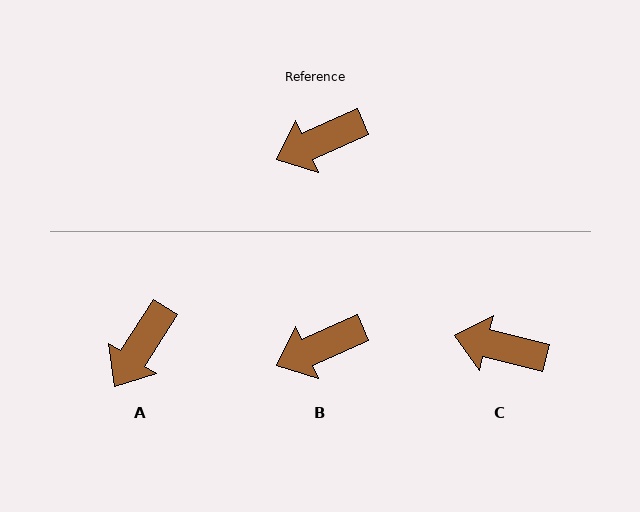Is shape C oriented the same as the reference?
No, it is off by about 38 degrees.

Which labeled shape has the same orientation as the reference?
B.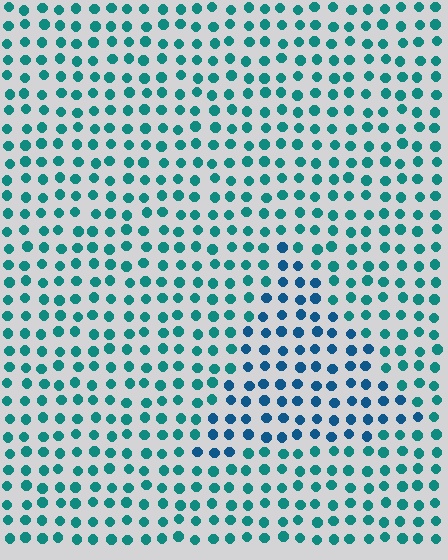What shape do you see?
I see a triangle.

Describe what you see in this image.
The image is filled with small teal elements in a uniform arrangement. A triangle-shaped region is visible where the elements are tinted to a slightly different hue, forming a subtle color boundary.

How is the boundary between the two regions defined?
The boundary is defined purely by a slight shift in hue (about 30 degrees). Spacing, size, and orientation are identical on both sides.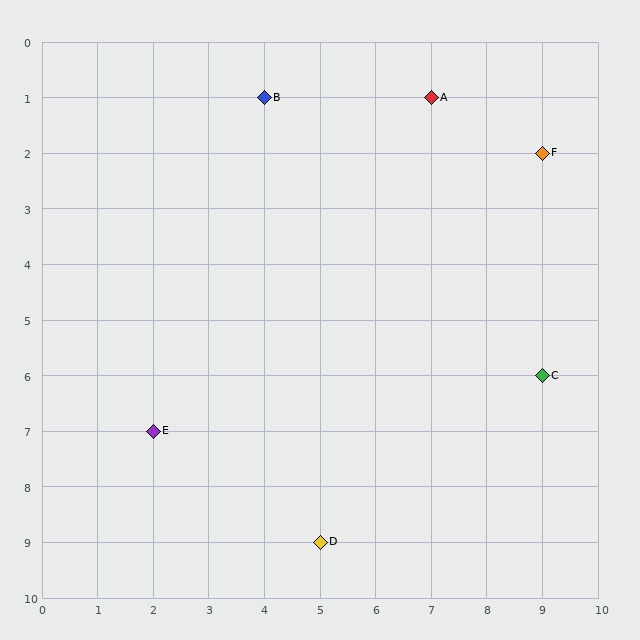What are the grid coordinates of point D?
Point D is at grid coordinates (5, 9).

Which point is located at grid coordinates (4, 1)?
Point B is at (4, 1).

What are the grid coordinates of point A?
Point A is at grid coordinates (7, 1).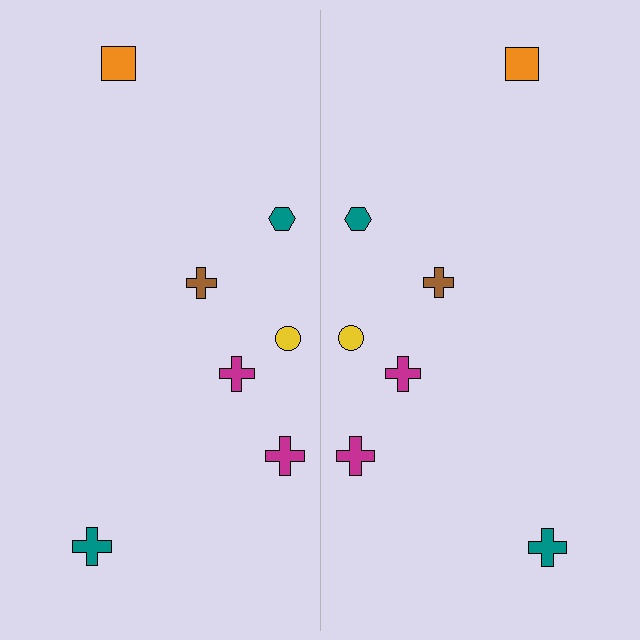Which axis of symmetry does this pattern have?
The pattern has a vertical axis of symmetry running through the center of the image.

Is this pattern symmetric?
Yes, this pattern has bilateral (reflection) symmetry.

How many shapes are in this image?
There are 14 shapes in this image.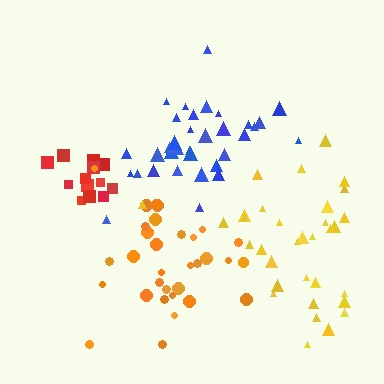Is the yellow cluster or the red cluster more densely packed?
Red.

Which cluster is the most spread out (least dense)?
Yellow.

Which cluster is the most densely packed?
Red.